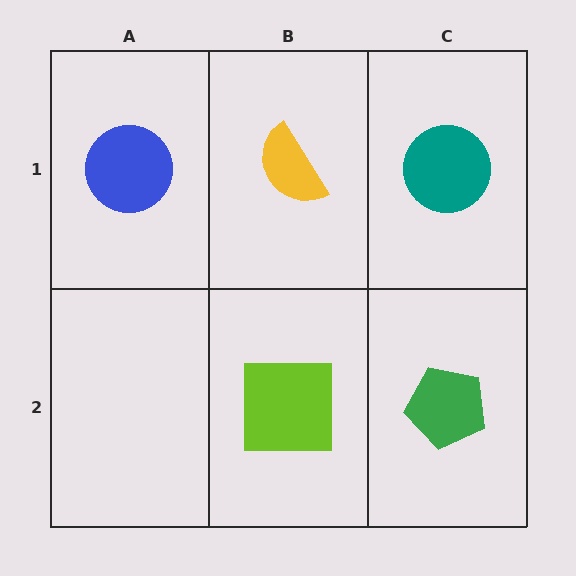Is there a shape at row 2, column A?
No, that cell is empty.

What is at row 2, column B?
A lime square.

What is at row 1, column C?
A teal circle.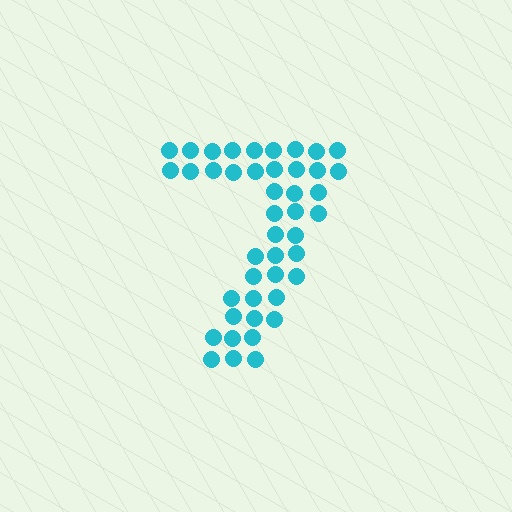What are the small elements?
The small elements are circles.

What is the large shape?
The large shape is the digit 7.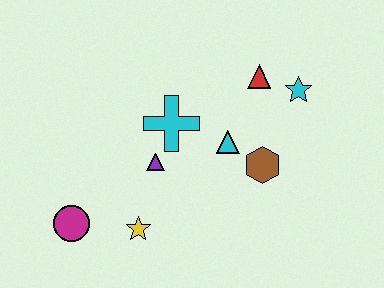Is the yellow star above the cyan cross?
No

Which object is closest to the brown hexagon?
The cyan triangle is closest to the brown hexagon.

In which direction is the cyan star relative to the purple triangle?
The cyan star is to the right of the purple triangle.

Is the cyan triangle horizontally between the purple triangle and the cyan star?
Yes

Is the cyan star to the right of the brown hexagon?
Yes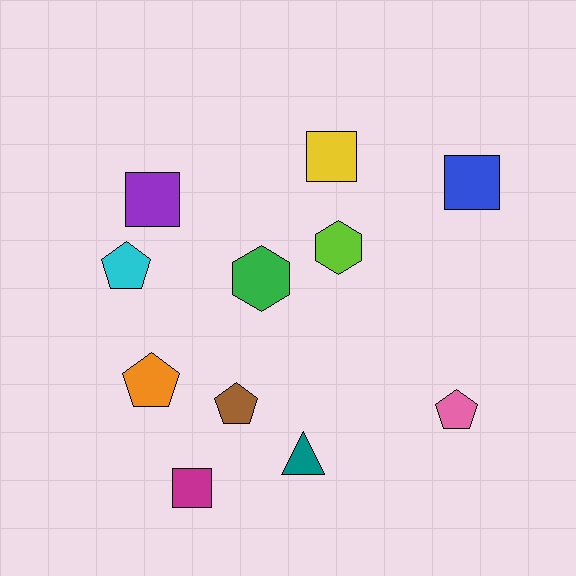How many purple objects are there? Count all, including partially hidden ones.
There is 1 purple object.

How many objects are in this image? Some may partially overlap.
There are 11 objects.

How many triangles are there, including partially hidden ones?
There is 1 triangle.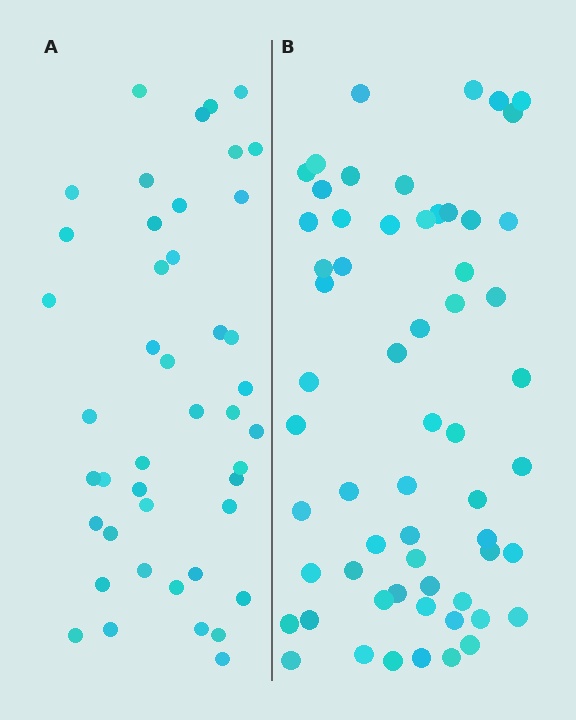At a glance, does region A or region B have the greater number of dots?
Region B (the right region) has more dots.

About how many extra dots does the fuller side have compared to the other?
Region B has approximately 15 more dots than region A.